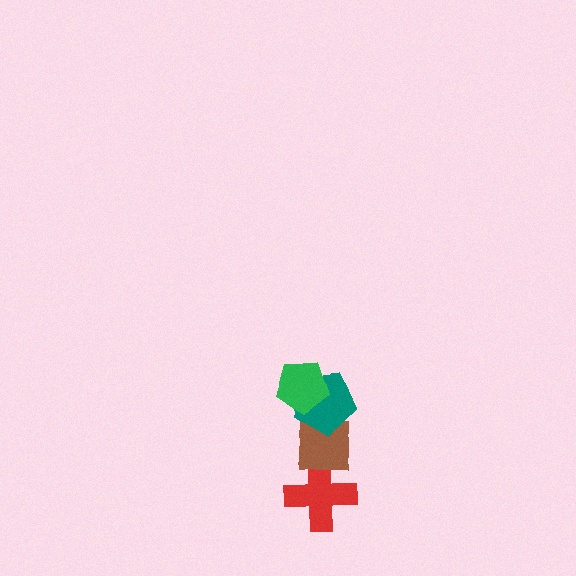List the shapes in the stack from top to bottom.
From top to bottom: the green pentagon, the teal pentagon, the brown square, the red cross.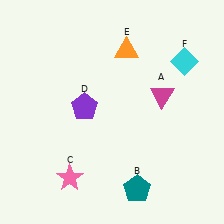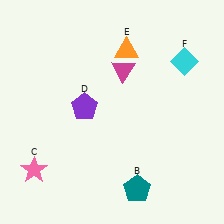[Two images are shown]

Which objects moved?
The objects that moved are: the magenta triangle (A), the pink star (C).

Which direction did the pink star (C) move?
The pink star (C) moved left.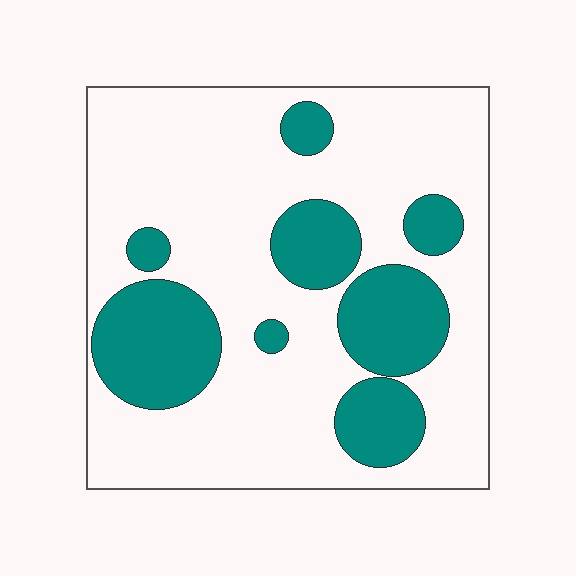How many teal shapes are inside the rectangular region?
8.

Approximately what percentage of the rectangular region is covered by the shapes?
Approximately 25%.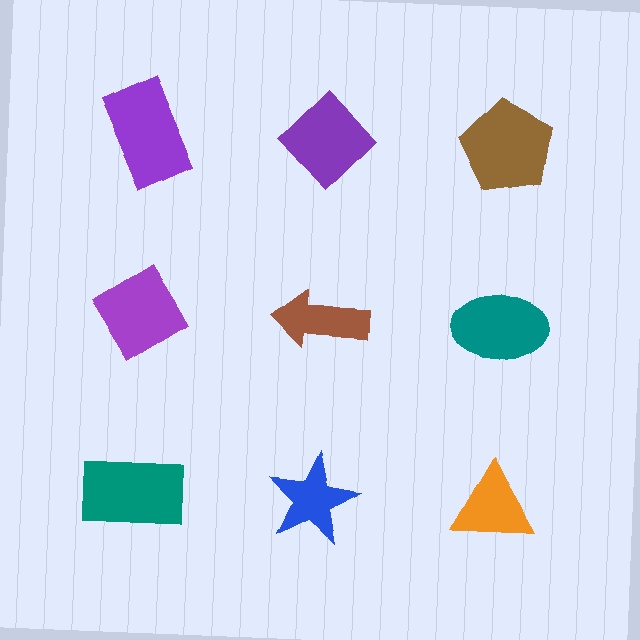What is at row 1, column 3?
A brown pentagon.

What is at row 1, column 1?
A purple rectangle.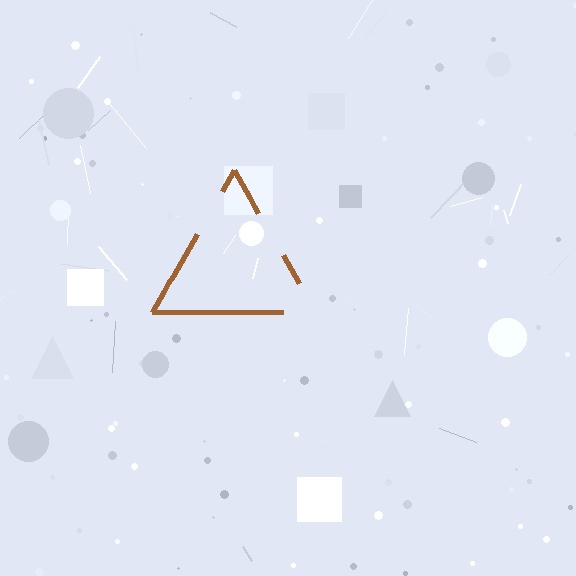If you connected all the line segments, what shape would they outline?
They would outline a triangle.